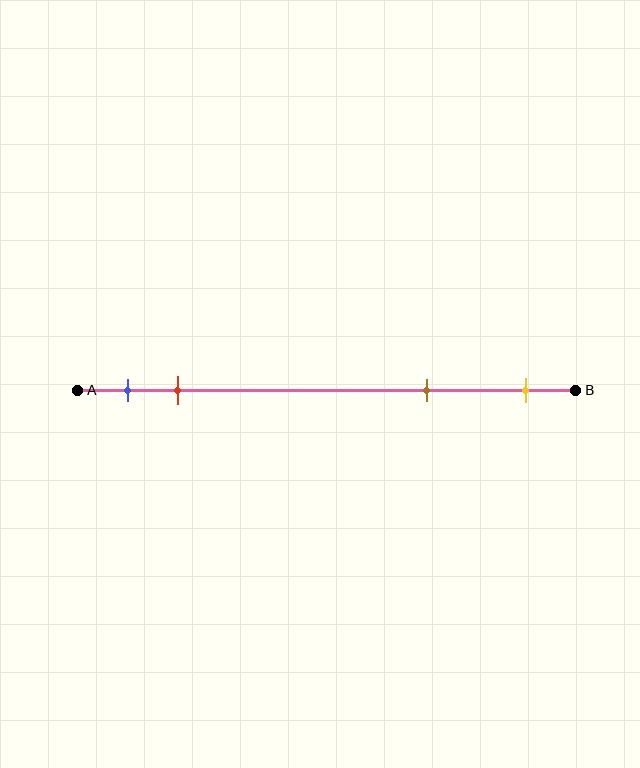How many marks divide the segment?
There are 4 marks dividing the segment.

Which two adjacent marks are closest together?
The blue and red marks are the closest adjacent pair.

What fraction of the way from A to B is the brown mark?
The brown mark is approximately 70% (0.7) of the way from A to B.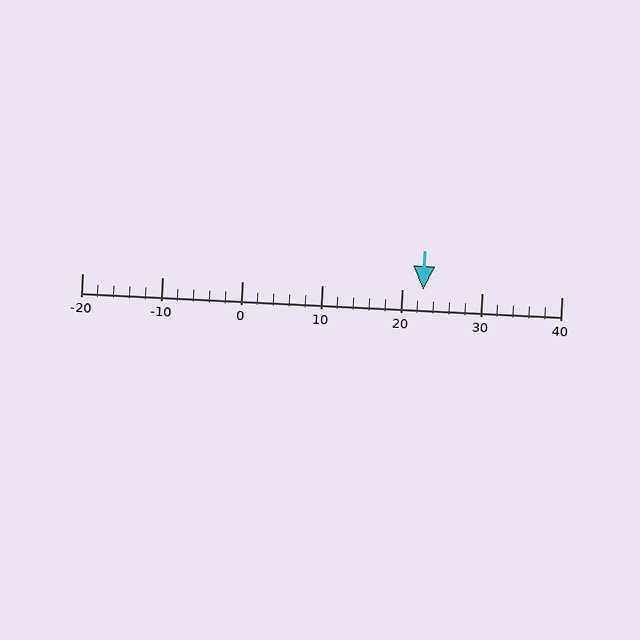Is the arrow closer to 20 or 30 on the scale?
The arrow is closer to 20.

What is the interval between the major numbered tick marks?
The major tick marks are spaced 10 units apart.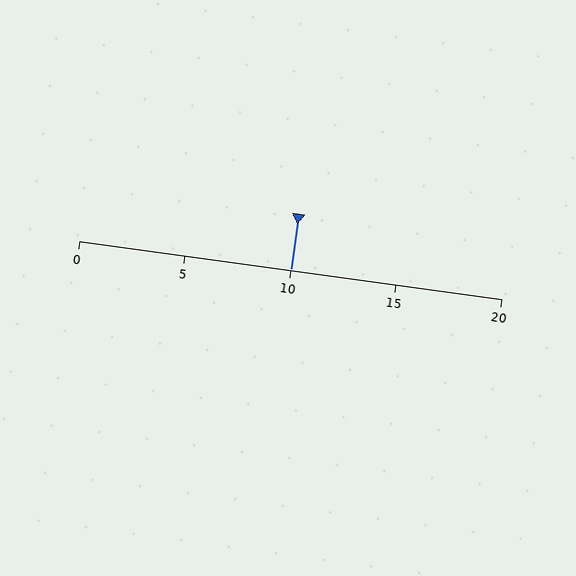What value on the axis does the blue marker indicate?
The marker indicates approximately 10.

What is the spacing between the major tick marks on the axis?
The major ticks are spaced 5 apart.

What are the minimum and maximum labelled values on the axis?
The axis runs from 0 to 20.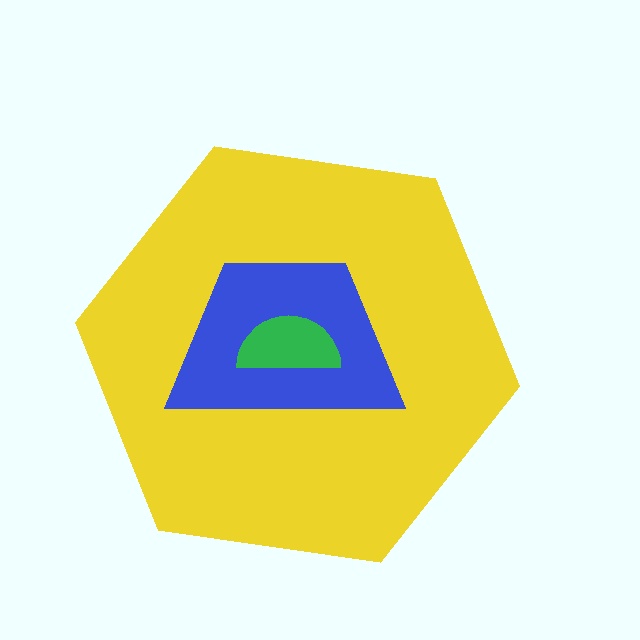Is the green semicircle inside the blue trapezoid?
Yes.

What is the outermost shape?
The yellow hexagon.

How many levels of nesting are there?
3.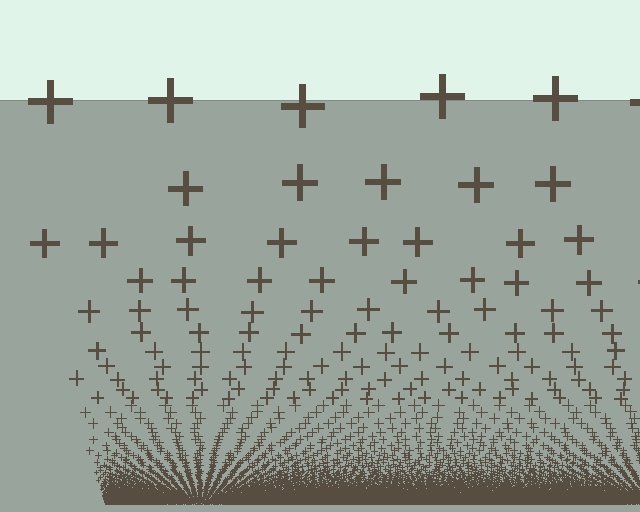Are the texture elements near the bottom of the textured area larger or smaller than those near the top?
Smaller. The gradient is inverted — elements near the bottom are smaller and denser.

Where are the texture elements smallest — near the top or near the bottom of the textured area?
Near the bottom.